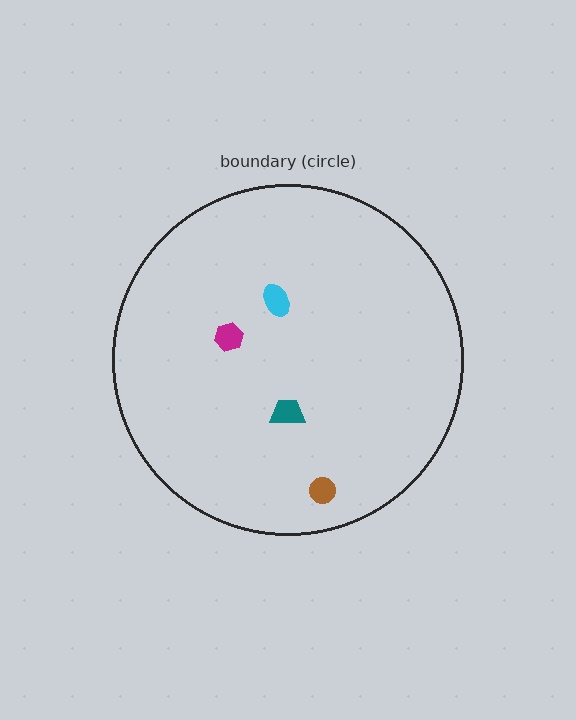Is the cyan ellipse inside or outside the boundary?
Inside.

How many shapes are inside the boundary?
4 inside, 0 outside.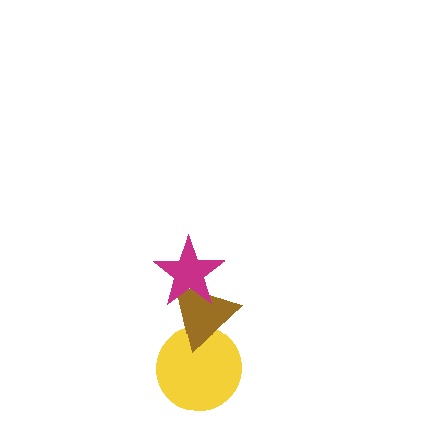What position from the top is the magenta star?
The magenta star is 1st from the top.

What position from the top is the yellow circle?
The yellow circle is 3rd from the top.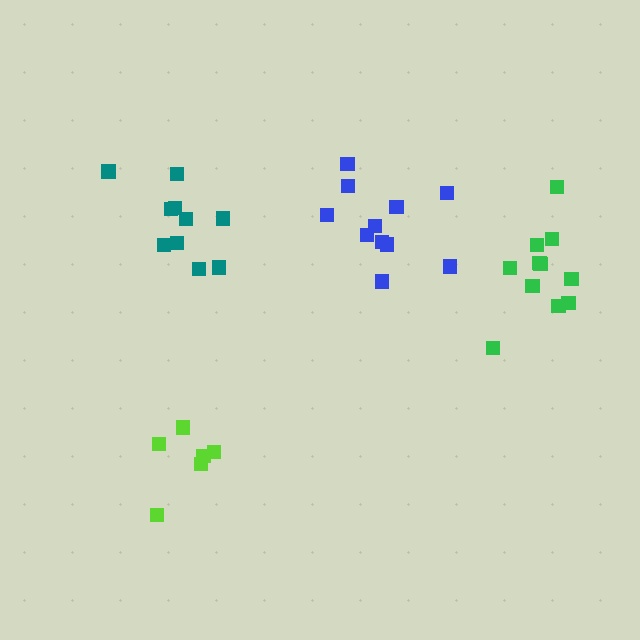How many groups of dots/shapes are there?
There are 4 groups.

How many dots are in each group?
Group 1: 11 dots, Group 2: 11 dots, Group 3: 10 dots, Group 4: 6 dots (38 total).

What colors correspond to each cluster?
The clusters are colored: blue, green, teal, lime.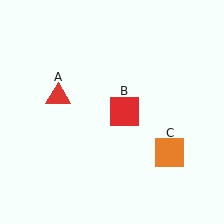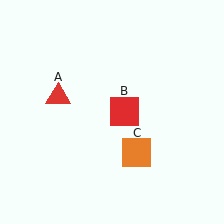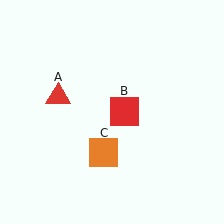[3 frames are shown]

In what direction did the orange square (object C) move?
The orange square (object C) moved left.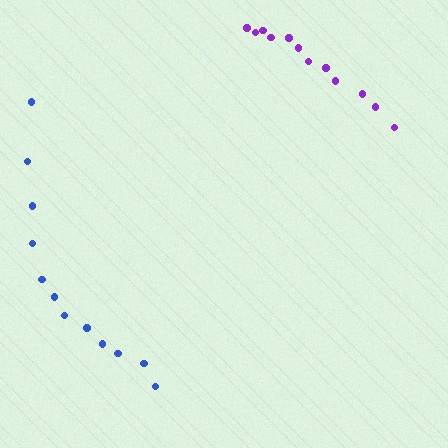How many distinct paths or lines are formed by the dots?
There are 2 distinct paths.